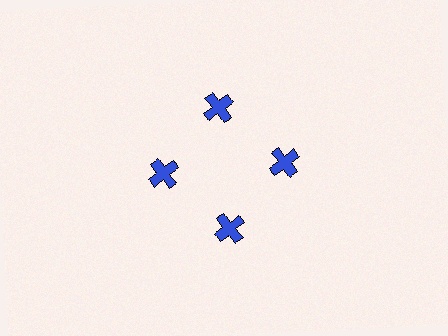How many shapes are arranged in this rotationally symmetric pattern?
There are 4 shapes, arranged in 4 groups of 1.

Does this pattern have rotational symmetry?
Yes, this pattern has 4-fold rotational symmetry. It looks the same after rotating 90 degrees around the center.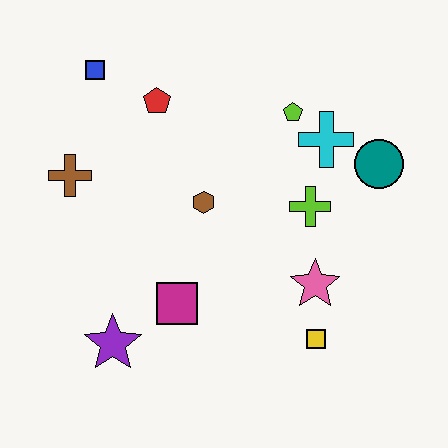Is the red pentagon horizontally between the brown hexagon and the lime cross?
No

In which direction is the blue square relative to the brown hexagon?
The blue square is above the brown hexagon.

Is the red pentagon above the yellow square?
Yes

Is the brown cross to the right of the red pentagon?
No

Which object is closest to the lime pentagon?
The cyan cross is closest to the lime pentagon.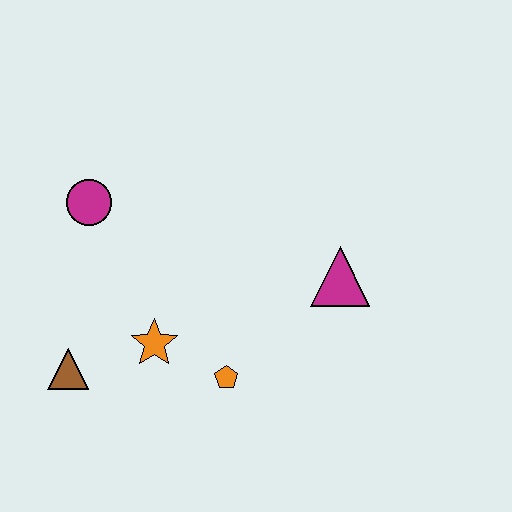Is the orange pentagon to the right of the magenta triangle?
No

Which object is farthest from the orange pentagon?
The magenta circle is farthest from the orange pentagon.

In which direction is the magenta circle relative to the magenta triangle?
The magenta circle is to the left of the magenta triangle.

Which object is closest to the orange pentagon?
The orange star is closest to the orange pentagon.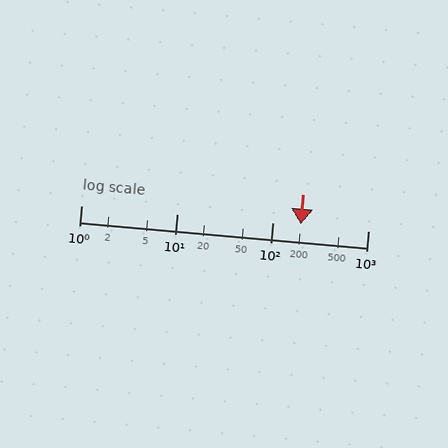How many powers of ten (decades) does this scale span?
The scale spans 3 decades, from 1 to 1000.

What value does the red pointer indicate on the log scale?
The pointer indicates approximately 200.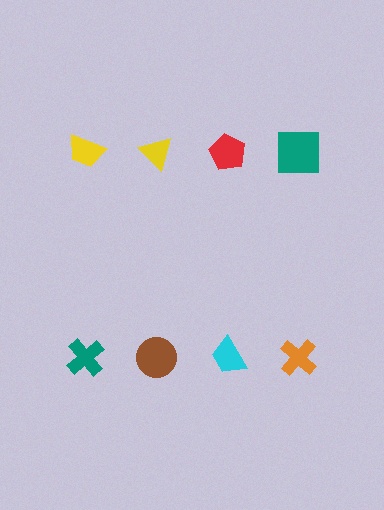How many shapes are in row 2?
4 shapes.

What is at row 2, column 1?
A teal cross.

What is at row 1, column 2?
A yellow triangle.